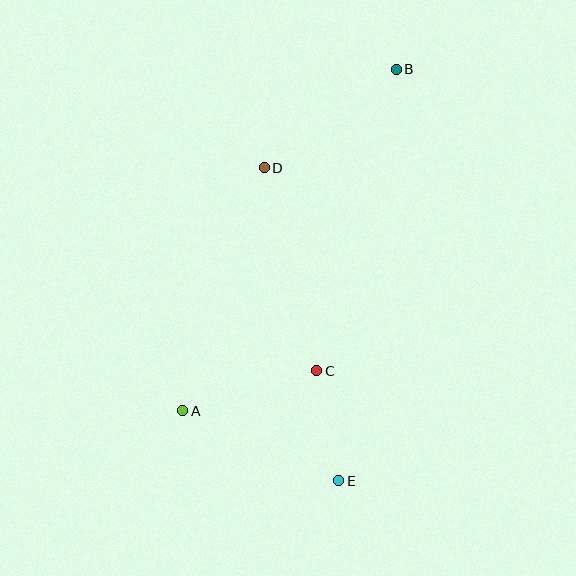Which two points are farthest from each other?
Points B and E are farthest from each other.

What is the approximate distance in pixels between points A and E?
The distance between A and E is approximately 171 pixels.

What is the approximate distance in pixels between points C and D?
The distance between C and D is approximately 209 pixels.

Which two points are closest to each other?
Points C and E are closest to each other.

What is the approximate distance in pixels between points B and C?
The distance between B and C is approximately 312 pixels.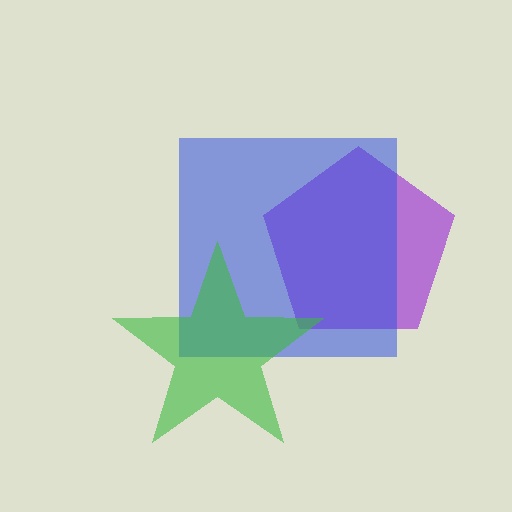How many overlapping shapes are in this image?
There are 3 overlapping shapes in the image.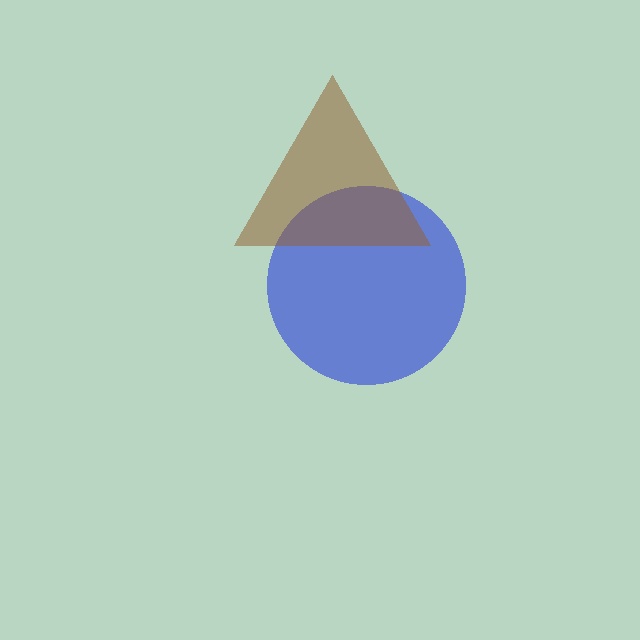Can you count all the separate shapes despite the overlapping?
Yes, there are 2 separate shapes.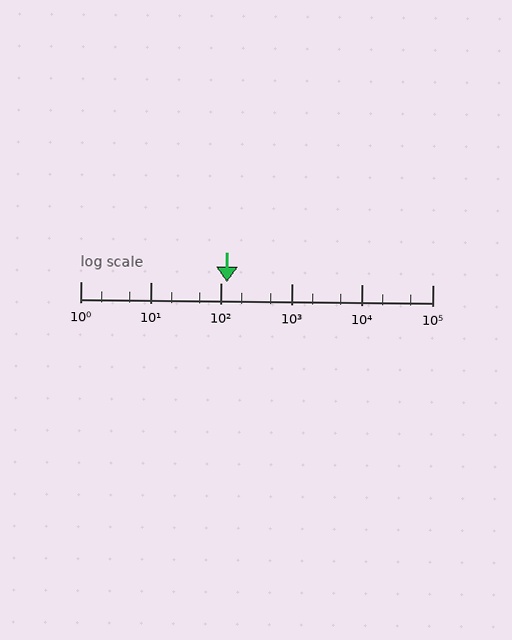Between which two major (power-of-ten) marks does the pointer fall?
The pointer is between 100 and 1000.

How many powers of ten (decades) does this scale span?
The scale spans 5 decades, from 1 to 100000.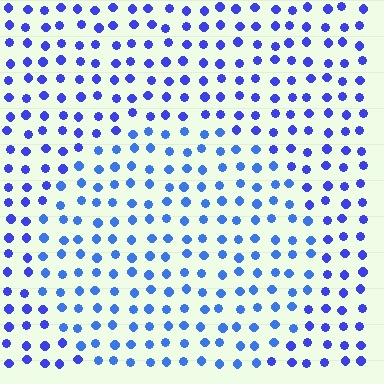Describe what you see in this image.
The image is filled with small blue elements in a uniform arrangement. A circle-shaped region is visible where the elements are tinted to a slightly different hue, forming a subtle color boundary.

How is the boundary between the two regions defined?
The boundary is defined purely by a slight shift in hue (about 19 degrees). Spacing, size, and orientation are identical on both sides.